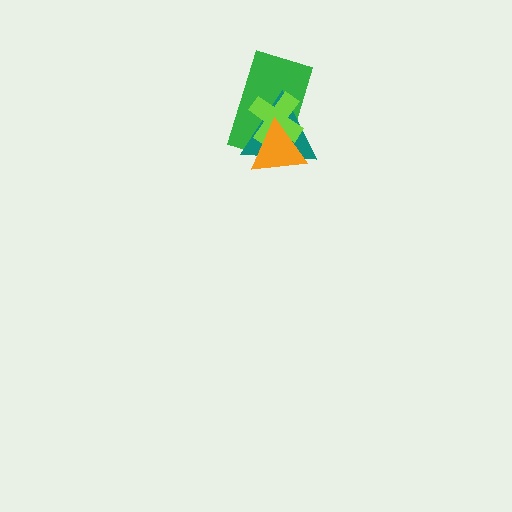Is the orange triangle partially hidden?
No, no other shape covers it.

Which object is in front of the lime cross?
The orange triangle is in front of the lime cross.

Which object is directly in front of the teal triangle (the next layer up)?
The lime cross is directly in front of the teal triangle.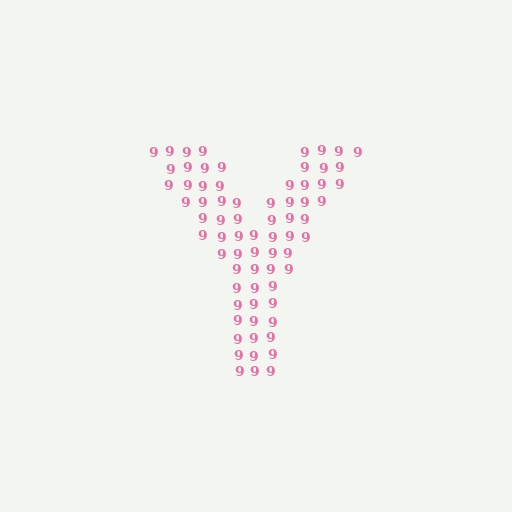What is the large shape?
The large shape is the letter Y.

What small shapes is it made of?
It is made of small digit 9's.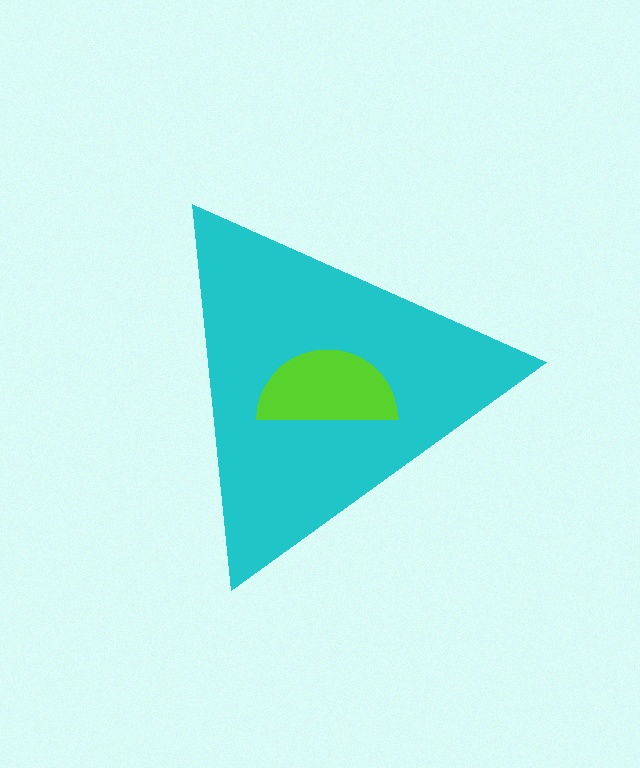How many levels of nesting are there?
2.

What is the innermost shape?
The lime semicircle.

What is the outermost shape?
The cyan triangle.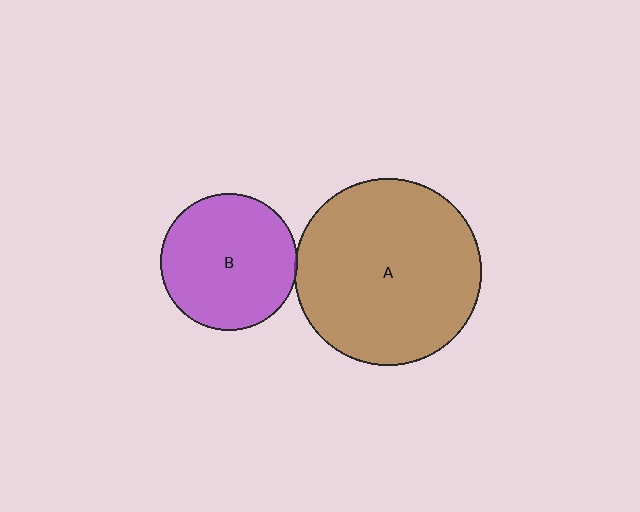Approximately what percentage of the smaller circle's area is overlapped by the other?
Approximately 5%.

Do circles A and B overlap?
Yes.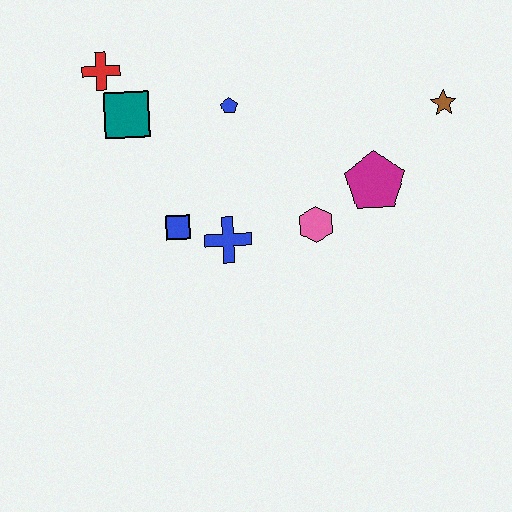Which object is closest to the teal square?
The red cross is closest to the teal square.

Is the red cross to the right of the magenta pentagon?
No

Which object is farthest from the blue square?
The brown star is farthest from the blue square.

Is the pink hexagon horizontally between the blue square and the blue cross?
No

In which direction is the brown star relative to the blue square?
The brown star is to the right of the blue square.